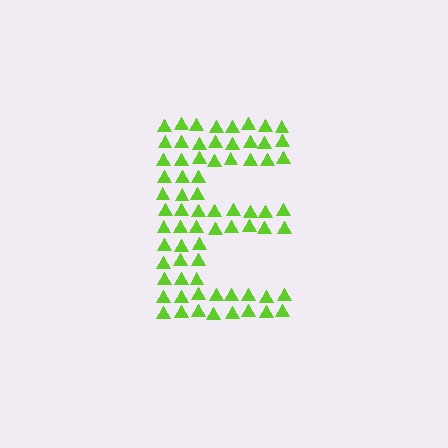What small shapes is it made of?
It is made of small triangles.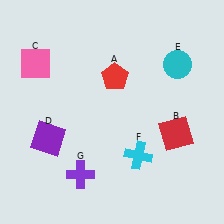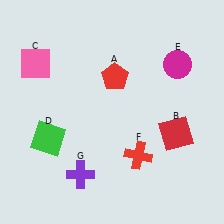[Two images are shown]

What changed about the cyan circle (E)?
In Image 1, E is cyan. In Image 2, it changed to magenta.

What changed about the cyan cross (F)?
In Image 1, F is cyan. In Image 2, it changed to red.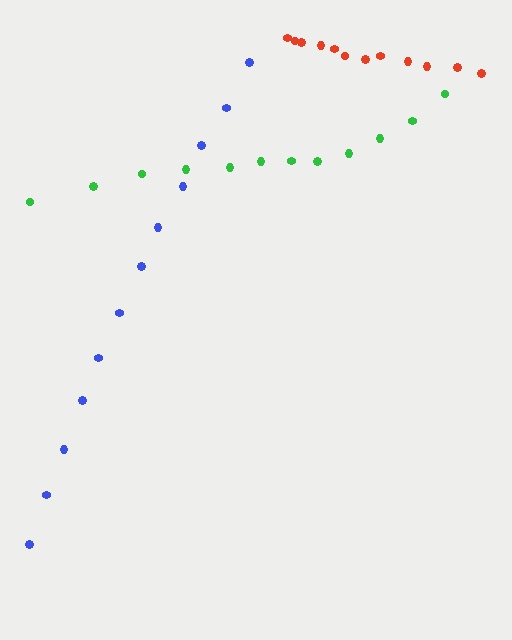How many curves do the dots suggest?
There are 3 distinct paths.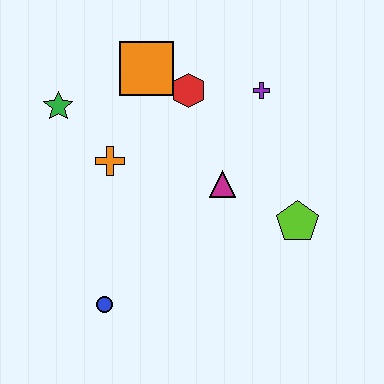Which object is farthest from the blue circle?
The purple cross is farthest from the blue circle.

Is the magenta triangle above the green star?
No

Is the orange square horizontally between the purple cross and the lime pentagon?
No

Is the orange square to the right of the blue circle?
Yes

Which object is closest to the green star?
The orange cross is closest to the green star.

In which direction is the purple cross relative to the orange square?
The purple cross is to the right of the orange square.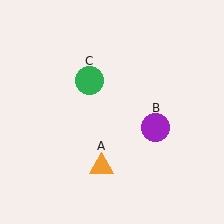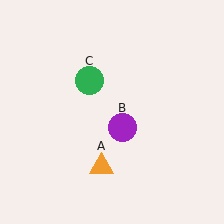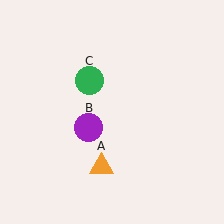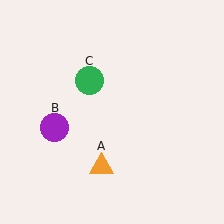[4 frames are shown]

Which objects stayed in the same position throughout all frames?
Orange triangle (object A) and green circle (object C) remained stationary.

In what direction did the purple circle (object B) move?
The purple circle (object B) moved left.